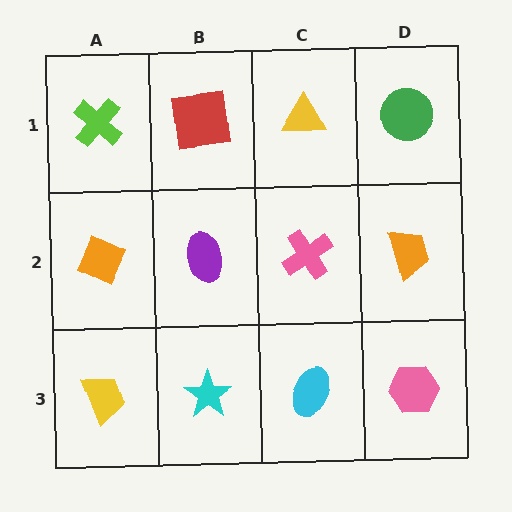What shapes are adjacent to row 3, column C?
A pink cross (row 2, column C), a cyan star (row 3, column B), a pink hexagon (row 3, column D).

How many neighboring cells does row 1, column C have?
3.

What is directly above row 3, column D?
An orange trapezoid.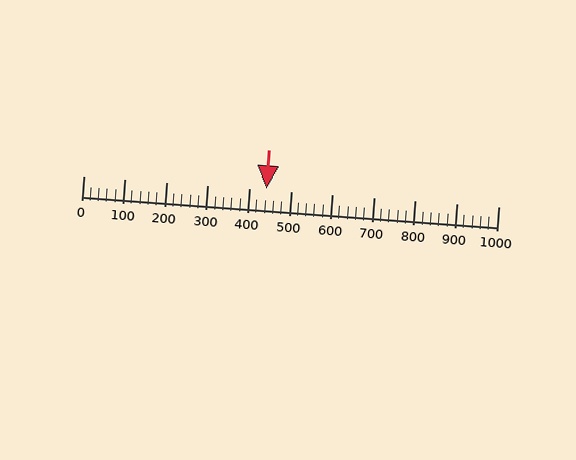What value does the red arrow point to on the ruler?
The red arrow points to approximately 440.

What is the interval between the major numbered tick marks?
The major tick marks are spaced 100 units apart.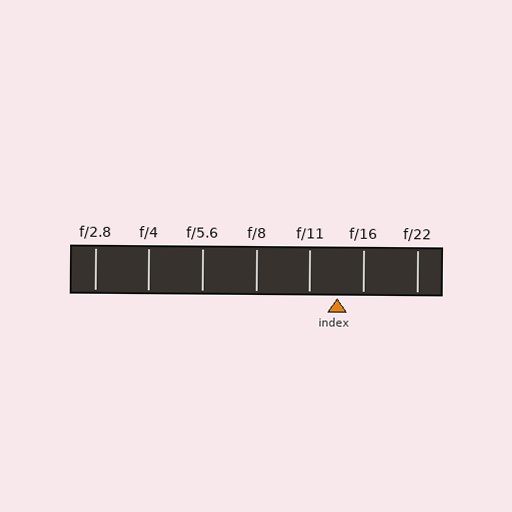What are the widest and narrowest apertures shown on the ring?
The widest aperture shown is f/2.8 and the narrowest is f/22.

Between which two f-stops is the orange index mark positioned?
The index mark is between f/11 and f/16.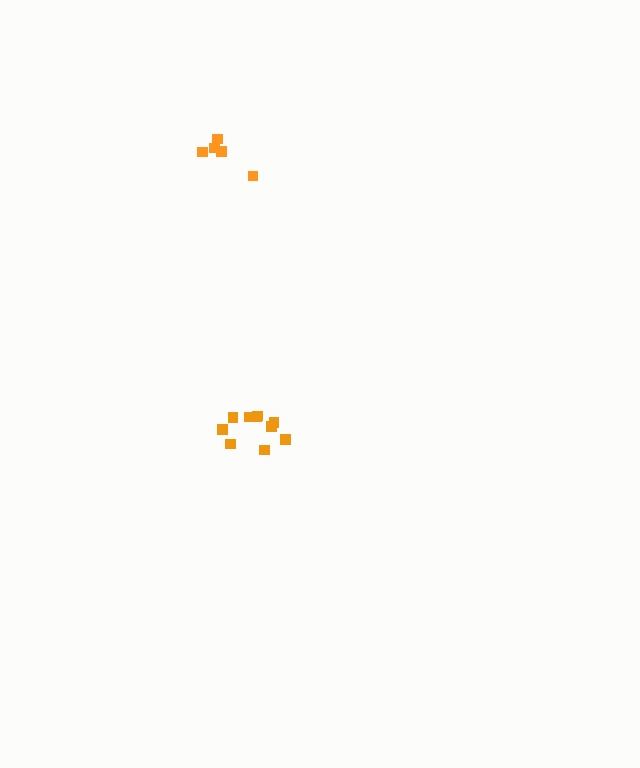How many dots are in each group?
Group 1: 10 dots, Group 2: 5 dots (15 total).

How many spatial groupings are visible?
There are 2 spatial groupings.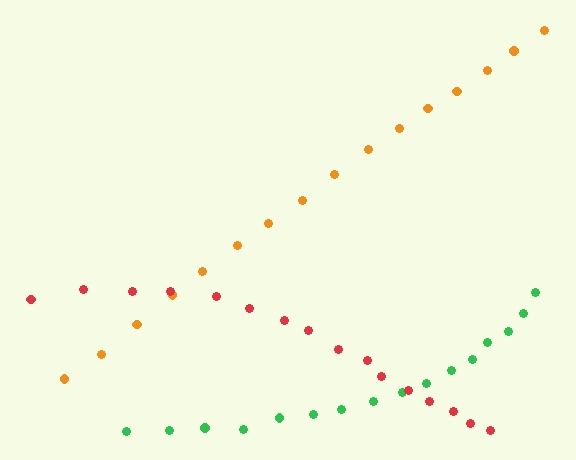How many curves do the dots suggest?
There are 3 distinct paths.